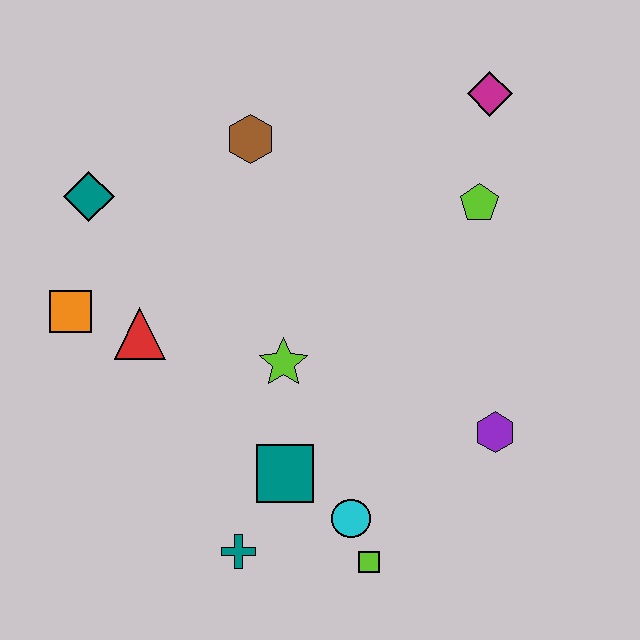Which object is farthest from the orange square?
The magenta diamond is farthest from the orange square.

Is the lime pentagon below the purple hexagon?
No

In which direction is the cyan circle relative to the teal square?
The cyan circle is to the right of the teal square.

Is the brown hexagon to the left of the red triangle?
No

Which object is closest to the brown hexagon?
The teal diamond is closest to the brown hexagon.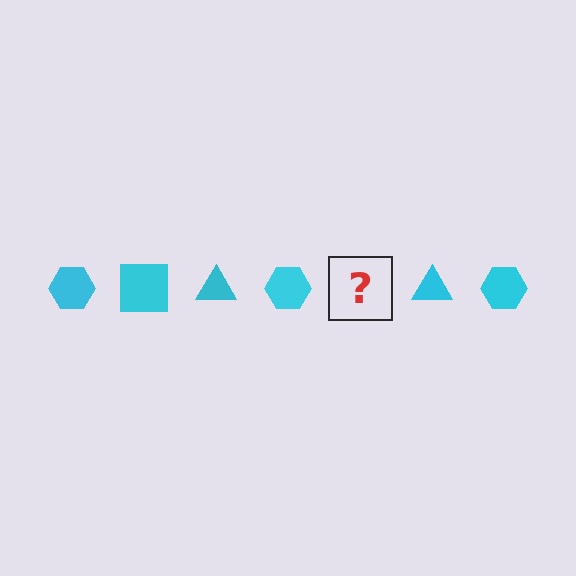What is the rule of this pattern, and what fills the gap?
The rule is that the pattern cycles through hexagon, square, triangle shapes in cyan. The gap should be filled with a cyan square.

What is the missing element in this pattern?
The missing element is a cyan square.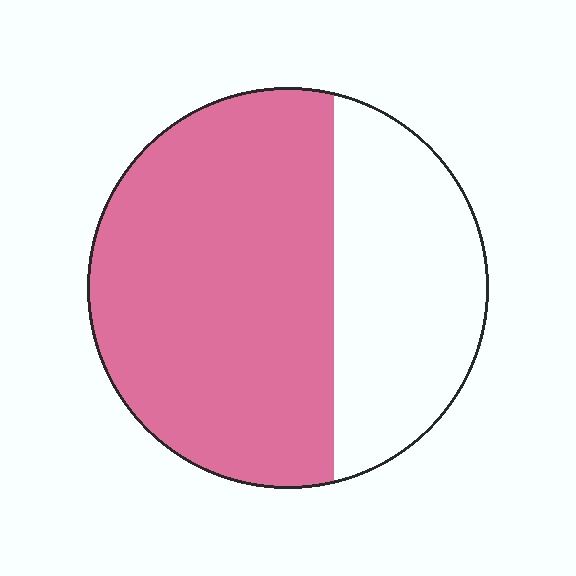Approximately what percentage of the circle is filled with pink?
Approximately 65%.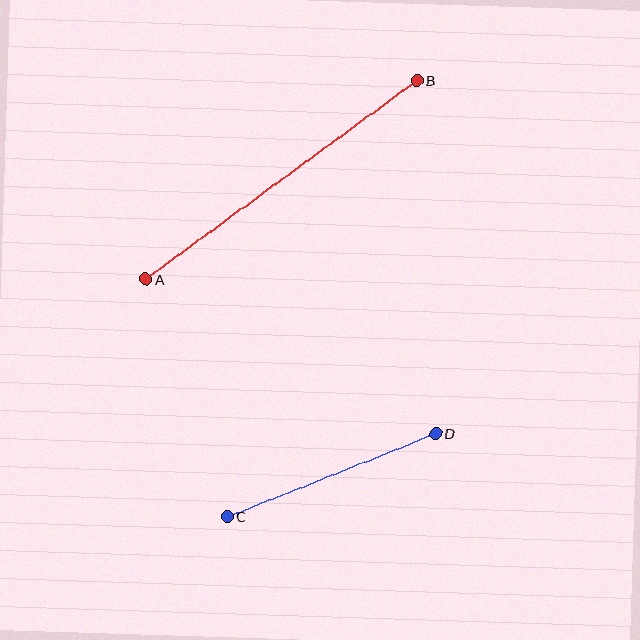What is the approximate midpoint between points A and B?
The midpoint is at approximately (281, 180) pixels.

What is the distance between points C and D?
The distance is approximately 225 pixels.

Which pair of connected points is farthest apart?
Points A and B are farthest apart.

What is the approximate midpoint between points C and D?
The midpoint is at approximately (331, 475) pixels.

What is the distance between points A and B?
The distance is approximately 336 pixels.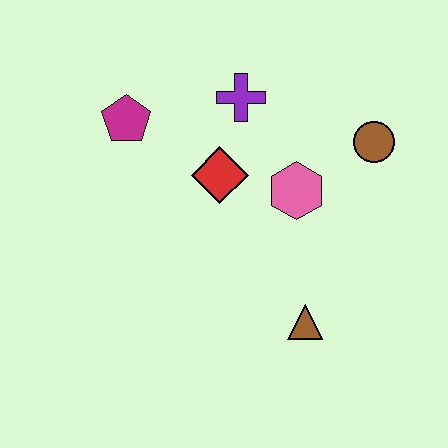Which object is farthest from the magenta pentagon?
The brown triangle is farthest from the magenta pentagon.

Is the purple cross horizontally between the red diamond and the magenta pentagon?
No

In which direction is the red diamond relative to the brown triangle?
The red diamond is above the brown triangle.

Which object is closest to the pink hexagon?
The red diamond is closest to the pink hexagon.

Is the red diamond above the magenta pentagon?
No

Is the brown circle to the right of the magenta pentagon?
Yes